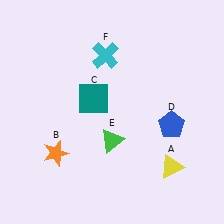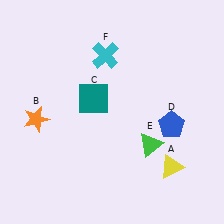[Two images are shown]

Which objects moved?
The objects that moved are: the orange star (B), the green triangle (E).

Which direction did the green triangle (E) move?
The green triangle (E) moved right.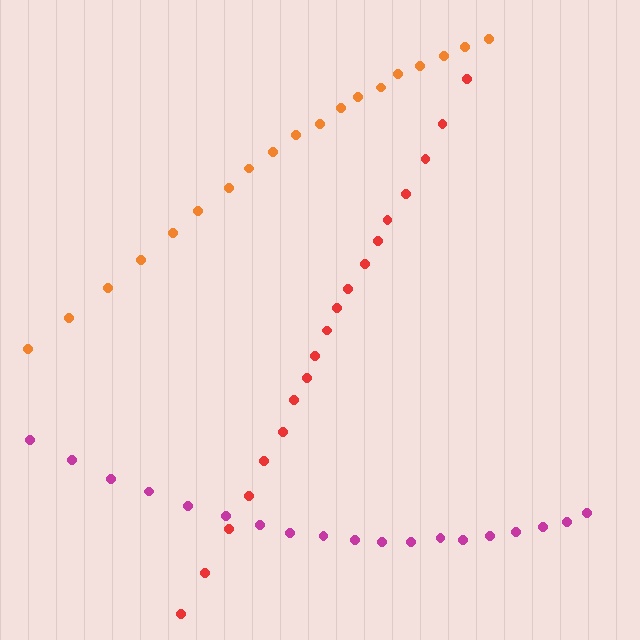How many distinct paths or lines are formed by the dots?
There are 3 distinct paths.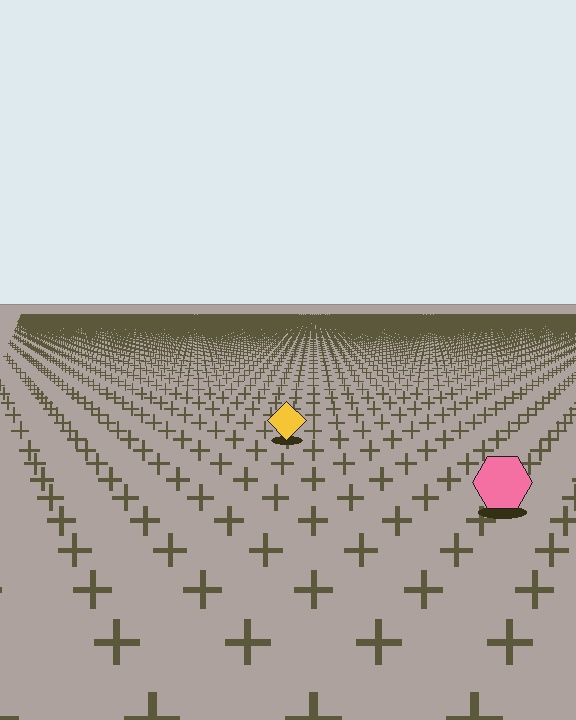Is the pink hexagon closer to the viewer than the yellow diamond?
Yes. The pink hexagon is closer — you can tell from the texture gradient: the ground texture is coarser near it.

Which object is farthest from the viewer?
The yellow diamond is farthest from the viewer. It appears smaller and the ground texture around it is denser.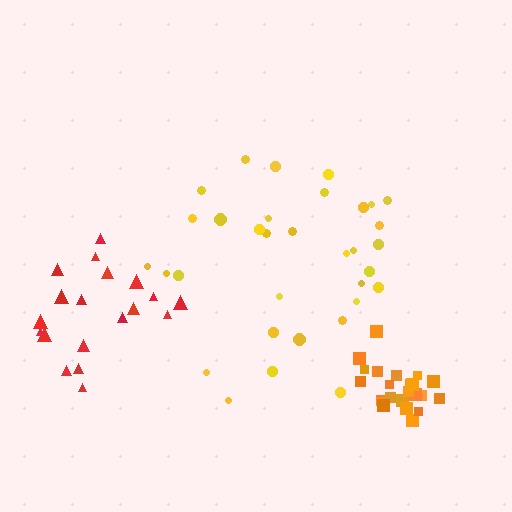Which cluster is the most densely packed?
Orange.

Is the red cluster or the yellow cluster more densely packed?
Yellow.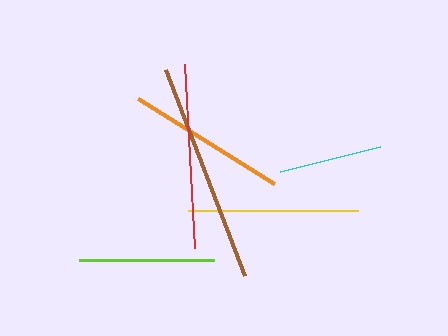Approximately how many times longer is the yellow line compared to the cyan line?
The yellow line is approximately 1.7 times the length of the cyan line.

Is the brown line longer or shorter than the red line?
The brown line is longer than the red line.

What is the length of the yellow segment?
The yellow segment is approximately 171 pixels long.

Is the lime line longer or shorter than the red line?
The red line is longer than the lime line.